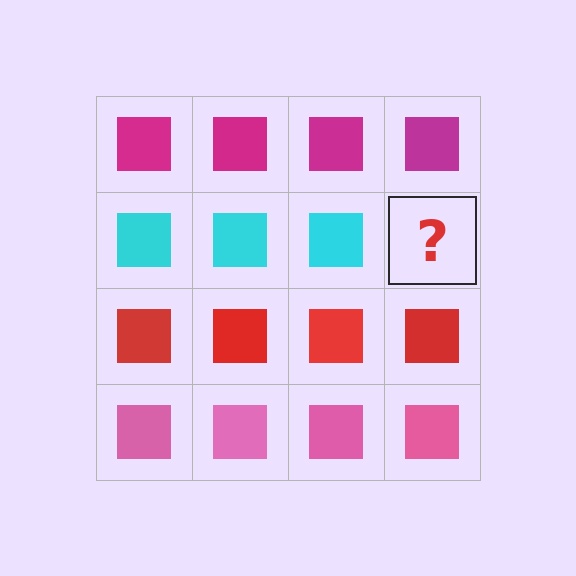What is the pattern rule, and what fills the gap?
The rule is that each row has a consistent color. The gap should be filled with a cyan square.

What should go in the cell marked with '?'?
The missing cell should contain a cyan square.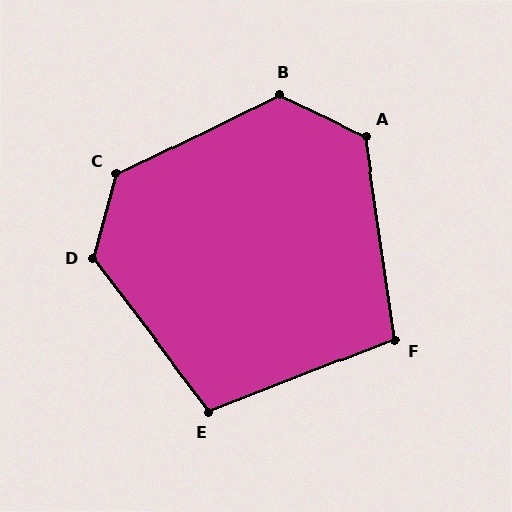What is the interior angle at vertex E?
Approximately 106 degrees (obtuse).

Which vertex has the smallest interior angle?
F, at approximately 103 degrees.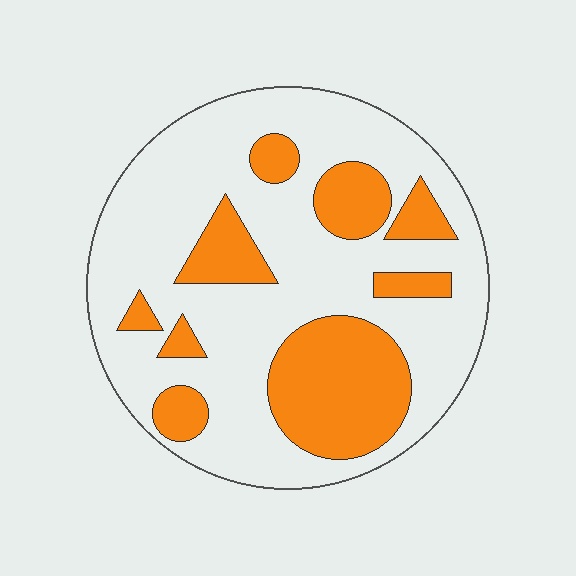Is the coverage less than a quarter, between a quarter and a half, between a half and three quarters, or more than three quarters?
Between a quarter and a half.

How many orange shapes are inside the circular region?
9.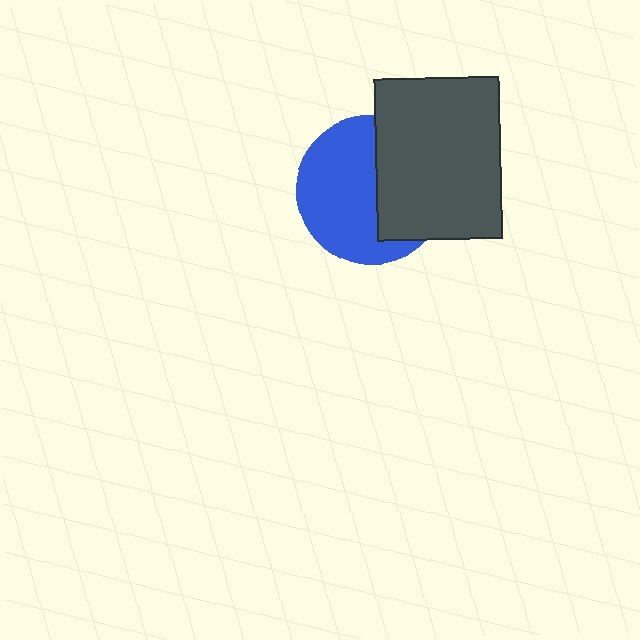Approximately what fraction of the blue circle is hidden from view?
Roughly 41% of the blue circle is hidden behind the dark gray rectangle.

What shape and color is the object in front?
The object in front is a dark gray rectangle.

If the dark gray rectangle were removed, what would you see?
You would see the complete blue circle.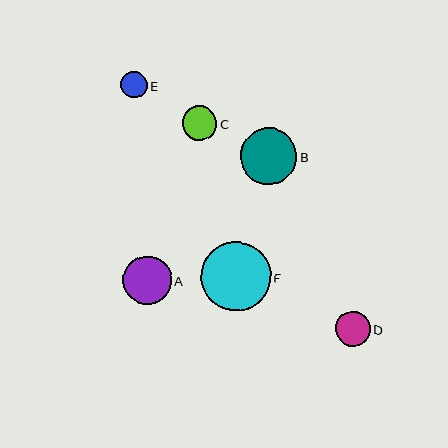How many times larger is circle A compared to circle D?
Circle A is approximately 1.4 times the size of circle D.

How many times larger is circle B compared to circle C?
Circle B is approximately 1.6 times the size of circle C.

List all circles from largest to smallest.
From largest to smallest: F, B, A, D, C, E.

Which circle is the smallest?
Circle E is the smallest with a size of approximately 27 pixels.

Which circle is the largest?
Circle F is the largest with a size of approximately 69 pixels.